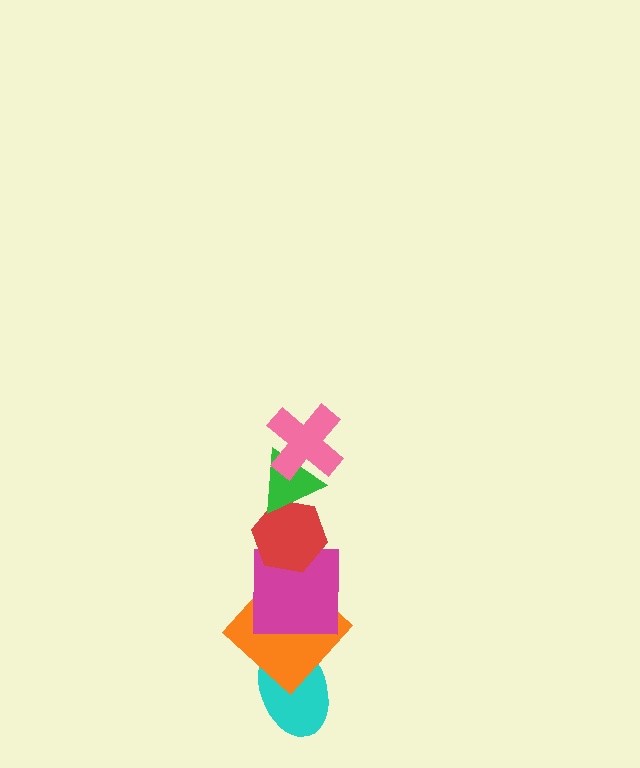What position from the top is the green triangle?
The green triangle is 2nd from the top.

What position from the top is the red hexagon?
The red hexagon is 3rd from the top.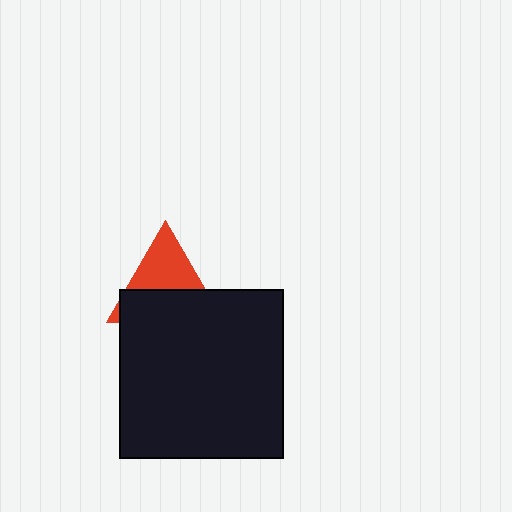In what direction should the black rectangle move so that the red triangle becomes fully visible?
The black rectangle should move down. That is the shortest direction to clear the overlap and leave the red triangle fully visible.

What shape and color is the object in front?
The object in front is a black rectangle.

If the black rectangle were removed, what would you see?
You would see the complete red triangle.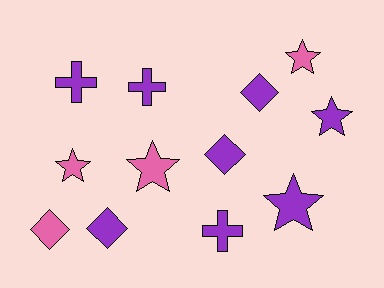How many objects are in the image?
There are 12 objects.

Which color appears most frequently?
Purple, with 8 objects.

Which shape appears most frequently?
Star, with 5 objects.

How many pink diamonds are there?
There is 1 pink diamond.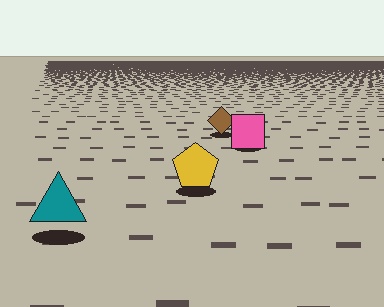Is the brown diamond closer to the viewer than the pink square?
No. The pink square is closer — you can tell from the texture gradient: the ground texture is coarser near it.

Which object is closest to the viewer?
The teal triangle is closest. The texture marks near it are larger and more spread out.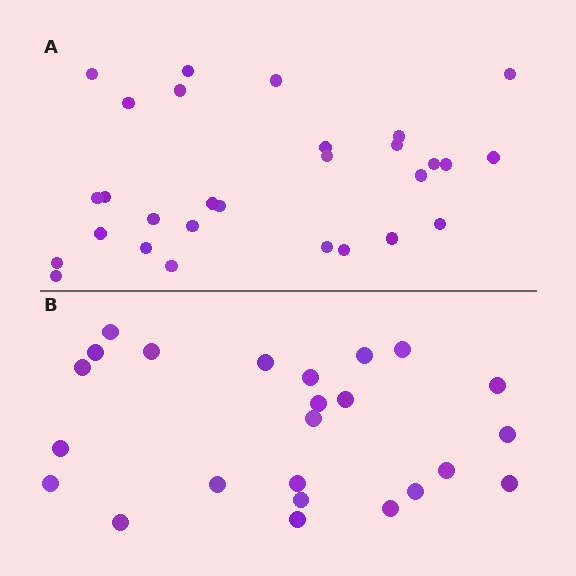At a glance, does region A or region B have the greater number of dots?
Region A (the top region) has more dots.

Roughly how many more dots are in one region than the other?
Region A has about 5 more dots than region B.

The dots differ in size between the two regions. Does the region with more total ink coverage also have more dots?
No. Region B has more total ink coverage because its dots are larger, but region A actually contains more individual dots. Total area can be misleading — the number of items is what matters here.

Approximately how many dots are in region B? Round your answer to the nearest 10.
About 20 dots. (The exact count is 24, which rounds to 20.)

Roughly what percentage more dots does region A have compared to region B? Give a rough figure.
About 20% more.